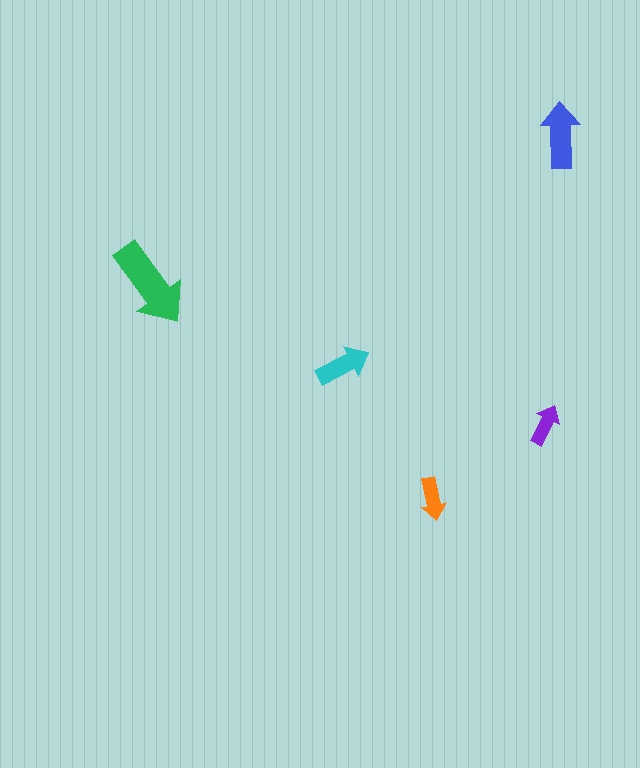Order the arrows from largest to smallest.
the green one, the blue one, the cyan one, the orange one, the purple one.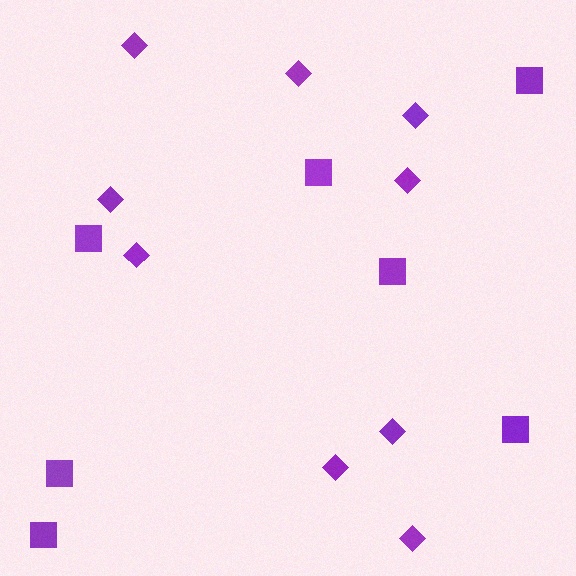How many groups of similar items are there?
There are 2 groups: one group of diamonds (9) and one group of squares (7).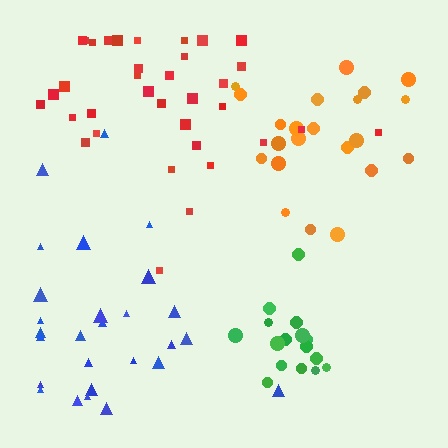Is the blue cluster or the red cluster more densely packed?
Red.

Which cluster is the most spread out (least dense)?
Blue.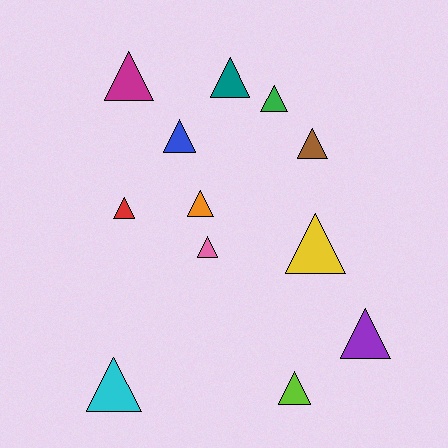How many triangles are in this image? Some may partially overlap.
There are 12 triangles.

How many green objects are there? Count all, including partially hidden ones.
There is 1 green object.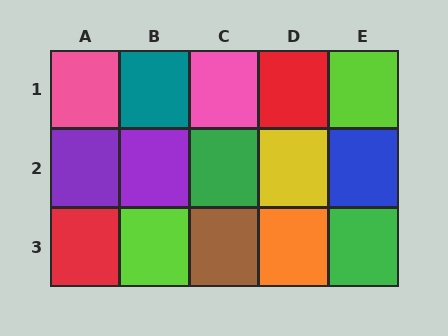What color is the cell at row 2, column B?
Purple.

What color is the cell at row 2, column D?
Yellow.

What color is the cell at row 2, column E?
Blue.